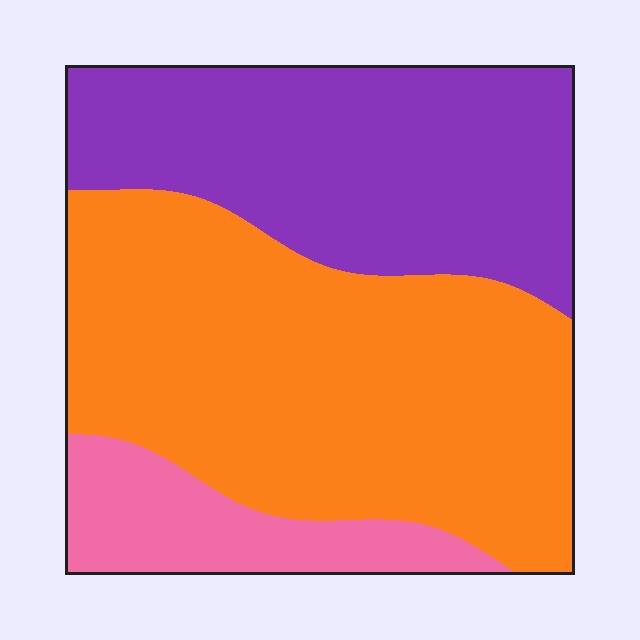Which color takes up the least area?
Pink, at roughly 15%.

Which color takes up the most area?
Orange, at roughly 50%.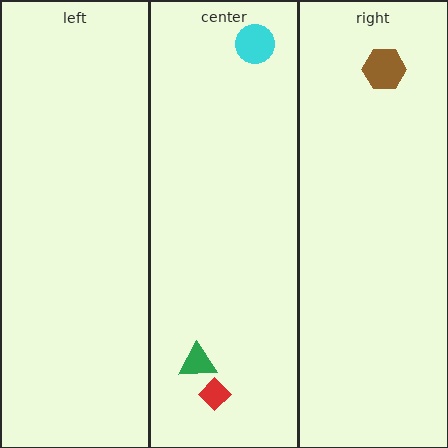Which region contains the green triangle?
The center region.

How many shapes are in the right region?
1.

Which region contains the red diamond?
The center region.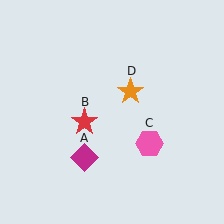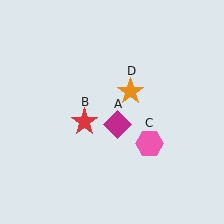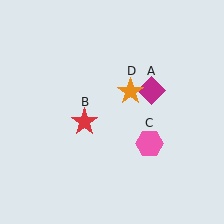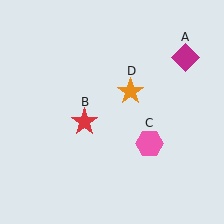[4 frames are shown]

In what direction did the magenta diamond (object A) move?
The magenta diamond (object A) moved up and to the right.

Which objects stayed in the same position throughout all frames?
Red star (object B) and pink hexagon (object C) and orange star (object D) remained stationary.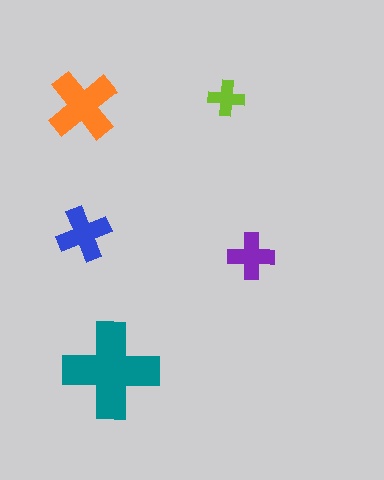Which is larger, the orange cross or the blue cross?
The orange one.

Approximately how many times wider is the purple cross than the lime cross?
About 1.5 times wider.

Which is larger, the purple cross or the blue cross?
The blue one.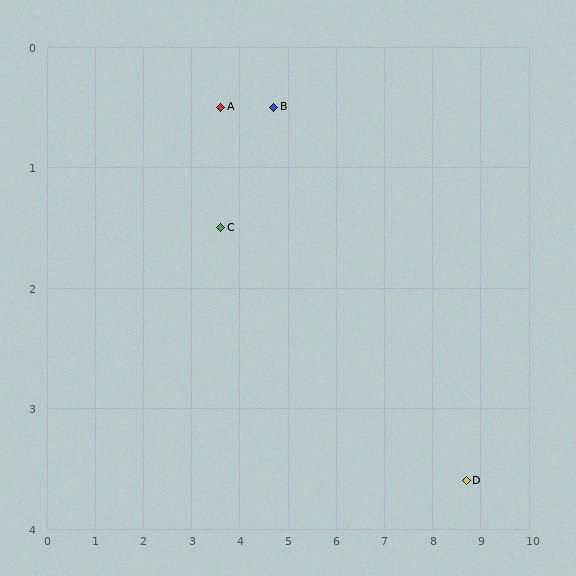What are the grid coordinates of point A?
Point A is at approximately (3.6, 0.5).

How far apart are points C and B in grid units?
Points C and B are about 1.5 grid units apart.